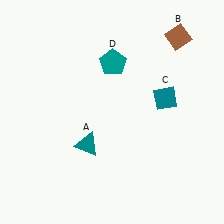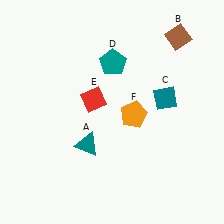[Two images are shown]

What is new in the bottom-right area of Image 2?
An orange pentagon (F) was added in the bottom-right area of Image 2.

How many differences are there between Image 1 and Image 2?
There are 2 differences between the two images.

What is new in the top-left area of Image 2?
A red diamond (E) was added in the top-left area of Image 2.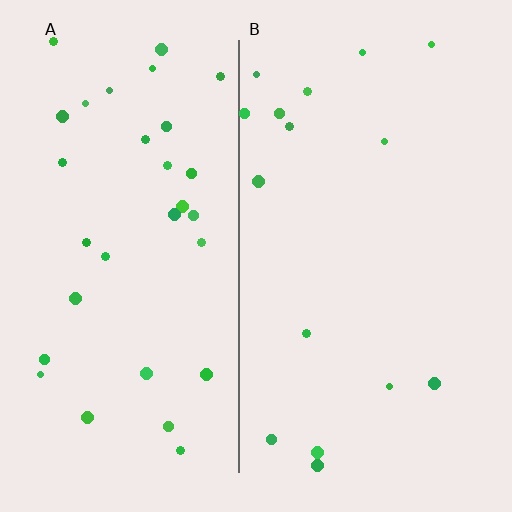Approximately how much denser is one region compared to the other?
Approximately 2.0× — region A over region B.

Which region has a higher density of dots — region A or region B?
A (the left).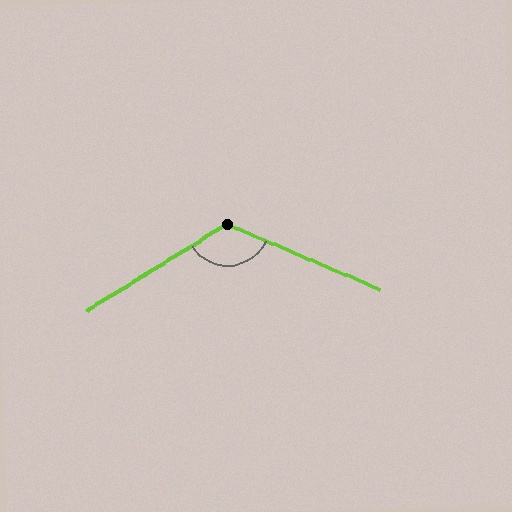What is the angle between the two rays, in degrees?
Approximately 126 degrees.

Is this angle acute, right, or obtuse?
It is obtuse.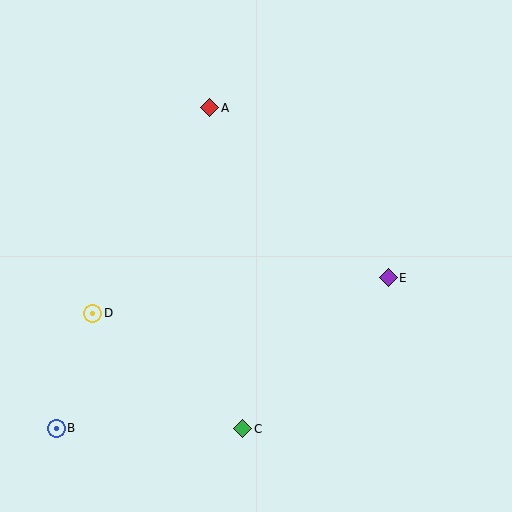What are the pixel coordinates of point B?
Point B is at (56, 428).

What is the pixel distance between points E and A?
The distance between E and A is 246 pixels.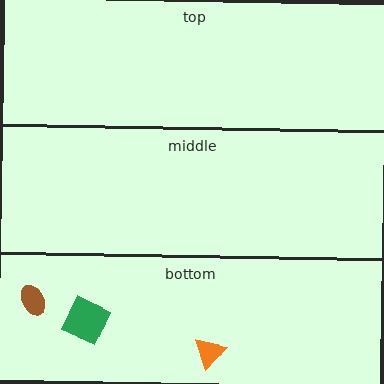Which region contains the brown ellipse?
The bottom region.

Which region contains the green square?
The bottom region.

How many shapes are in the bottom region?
3.